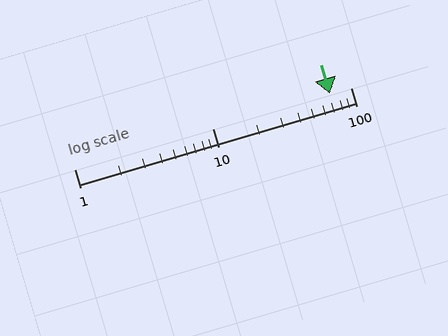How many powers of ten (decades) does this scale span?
The scale spans 2 decades, from 1 to 100.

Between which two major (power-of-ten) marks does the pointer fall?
The pointer is between 10 and 100.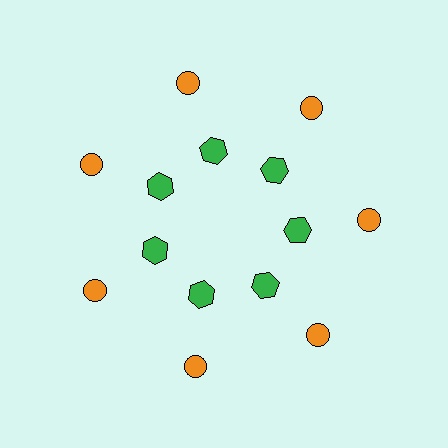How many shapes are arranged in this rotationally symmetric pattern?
There are 14 shapes, arranged in 7 groups of 2.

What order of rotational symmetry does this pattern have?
This pattern has 7-fold rotational symmetry.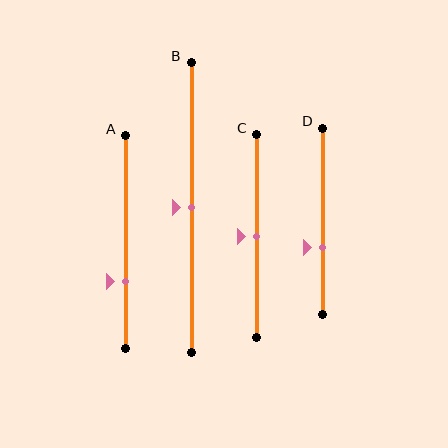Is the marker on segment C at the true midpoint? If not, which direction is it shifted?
Yes, the marker on segment C is at the true midpoint.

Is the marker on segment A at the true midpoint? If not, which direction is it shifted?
No, the marker on segment A is shifted downward by about 19% of the segment length.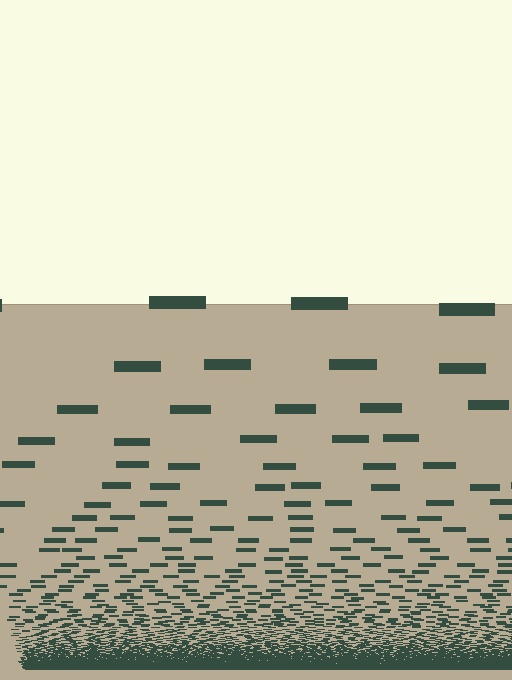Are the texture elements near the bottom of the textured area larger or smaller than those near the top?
Smaller. The gradient is inverted — elements near the bottom are smaller and denser.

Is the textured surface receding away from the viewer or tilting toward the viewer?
The surface appears to tilt toward the viewer. Texture elements get larger and sparser toward the top.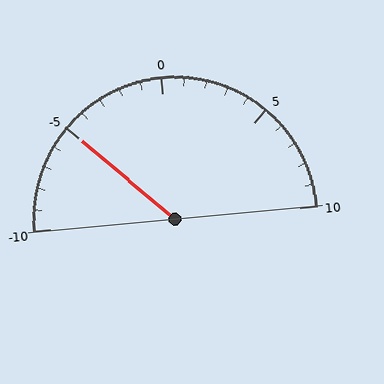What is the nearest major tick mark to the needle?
The nearest major tick mark is -5.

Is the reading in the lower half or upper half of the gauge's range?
The reading is in the lower half of the range (-10 to 10).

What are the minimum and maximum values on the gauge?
The gauge ranges from -10 to 10.